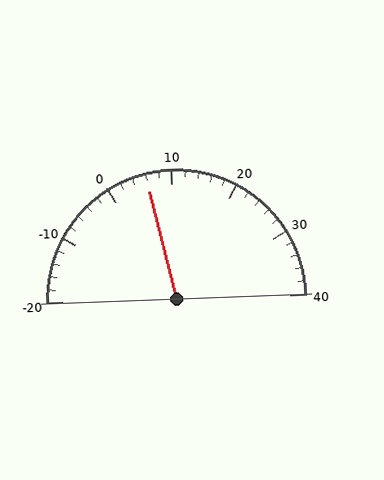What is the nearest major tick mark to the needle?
The nearest major tick mark is 10.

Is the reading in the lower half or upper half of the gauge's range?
The reading is in the lower half of the range (-20 to 40).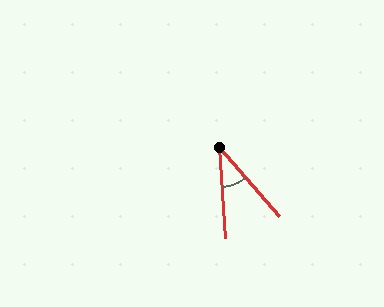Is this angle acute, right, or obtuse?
It is acute.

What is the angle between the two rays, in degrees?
Approximately 37 degrees.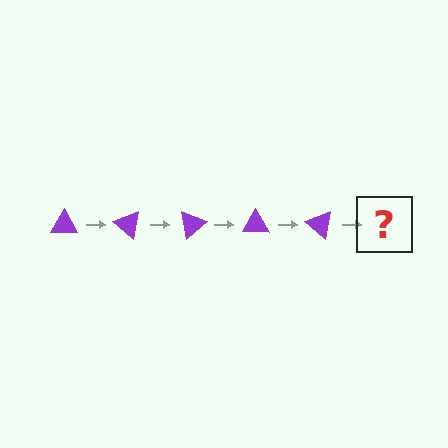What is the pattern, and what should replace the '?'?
The pattern is that the triangle rotates 40 degrees each step. The '?' should be a purple triangle rotated 200 degrees.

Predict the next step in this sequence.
The next step is a purple triangle rotated 200 degrees.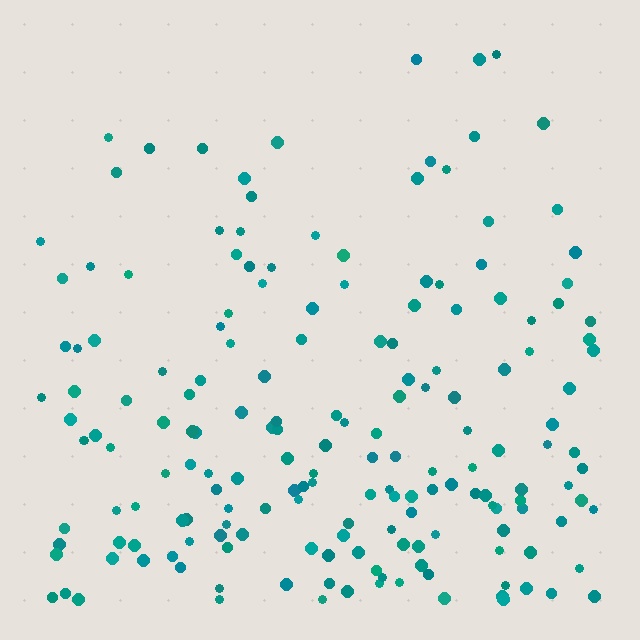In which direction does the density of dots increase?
From top to bottom, with the bottom side densest.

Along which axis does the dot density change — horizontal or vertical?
Vertical.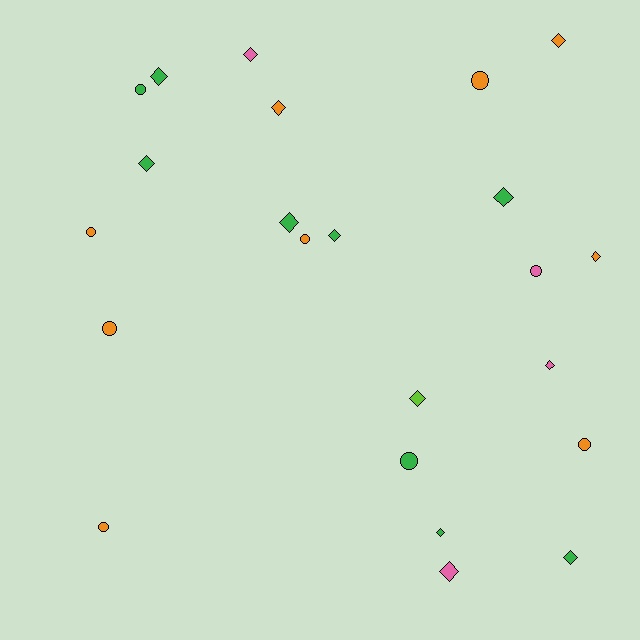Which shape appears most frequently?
Diamond, with 14 objects.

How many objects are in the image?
There are 23 objects.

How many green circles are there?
There are 2 green circles.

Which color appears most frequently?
Orange, with 9 objects.